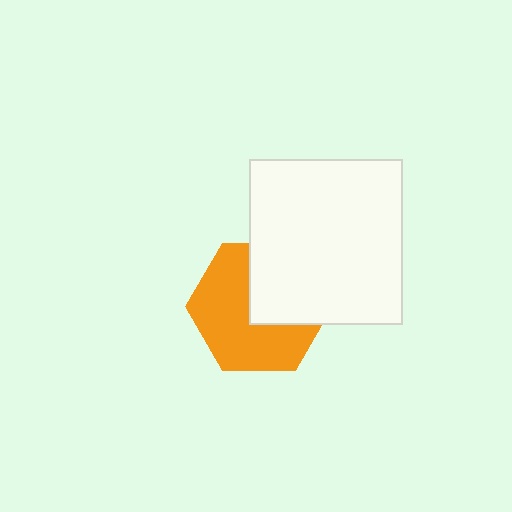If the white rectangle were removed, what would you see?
You would see the complete orange hexagon.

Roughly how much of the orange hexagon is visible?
About half of it is visible (roughly 61%).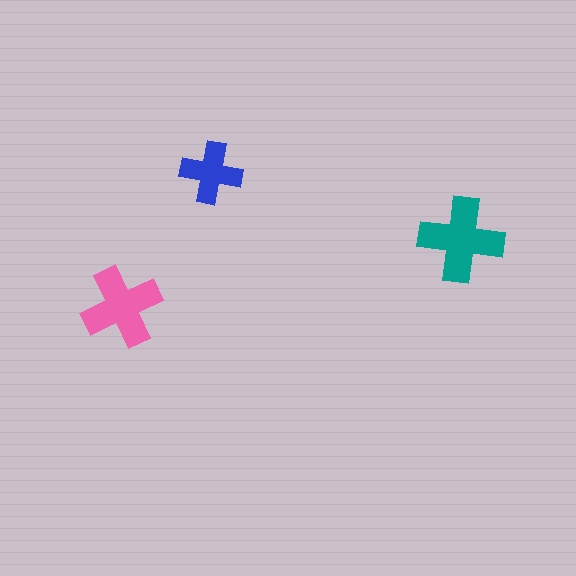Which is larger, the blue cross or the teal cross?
The teal one.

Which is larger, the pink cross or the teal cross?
The teal one.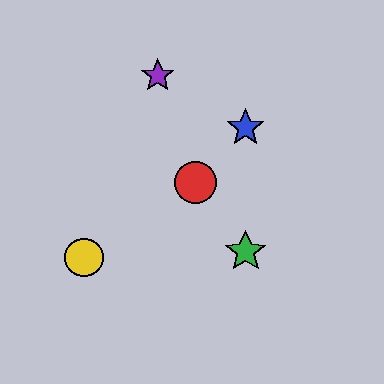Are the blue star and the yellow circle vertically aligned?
No, the blue star is at x≈246 and the yellow circle is at x≈84.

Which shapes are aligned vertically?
The blue star, the green star are aligned vertically.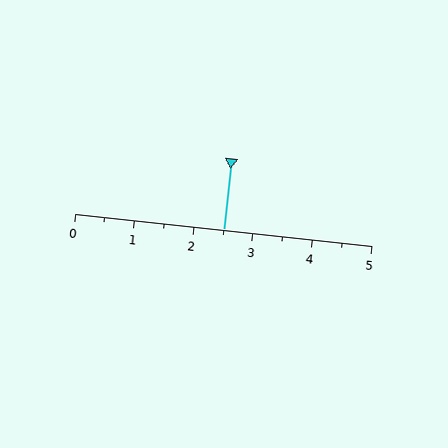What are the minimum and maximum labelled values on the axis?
The axis runs from 0 to 5.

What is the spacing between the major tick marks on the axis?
The major ticks are spaced 1 apart.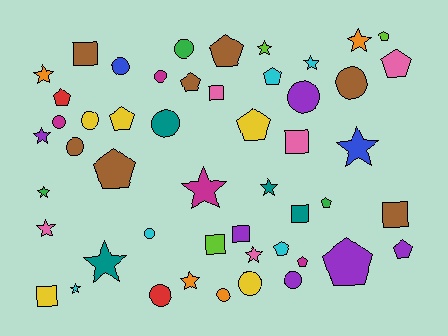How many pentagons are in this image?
There are 14 pentagons.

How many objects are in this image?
There are 50 objects.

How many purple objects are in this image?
There are 6 purple objects.